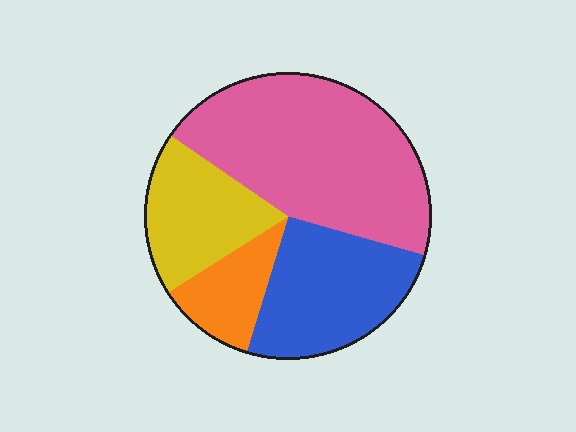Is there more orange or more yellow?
Yellow.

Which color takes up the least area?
Orange, at roughly 10%.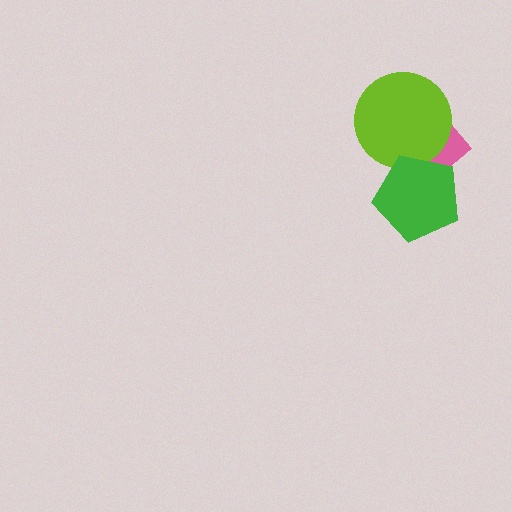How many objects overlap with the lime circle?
2 objects overlap with the lime circle.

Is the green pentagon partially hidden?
No, no other shape covers it.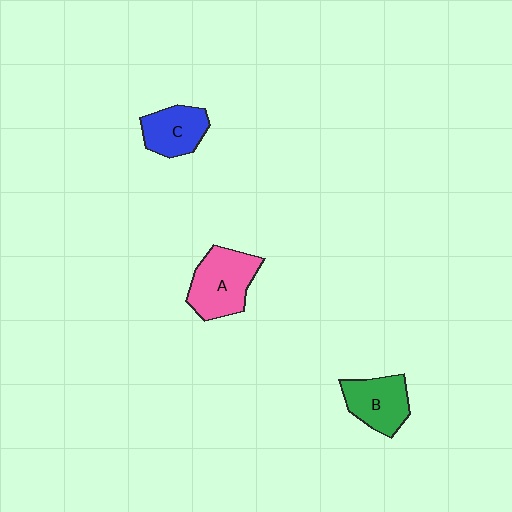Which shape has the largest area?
Shape A (pink).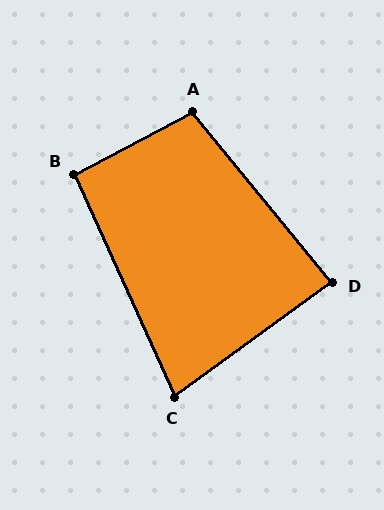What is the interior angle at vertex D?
Approximately 87 degrees (approximately right).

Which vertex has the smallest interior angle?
C, at approximately 79 degrees.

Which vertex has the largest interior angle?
A, at approximately 101 degrees.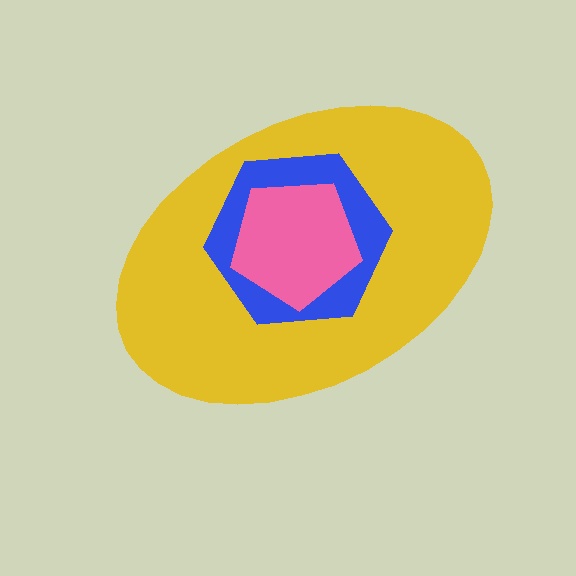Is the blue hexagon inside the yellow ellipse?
Yes.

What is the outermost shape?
The yellow ellipse.